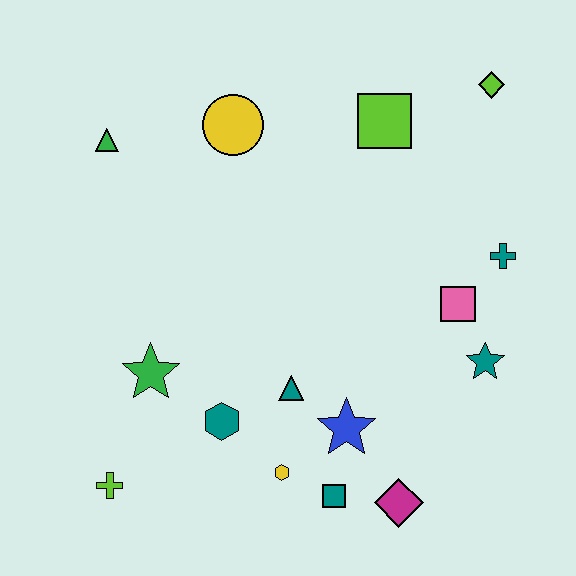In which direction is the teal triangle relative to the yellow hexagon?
The teal triangle is above the yellow hexagon.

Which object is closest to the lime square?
The lime diamond is closest to the lime square.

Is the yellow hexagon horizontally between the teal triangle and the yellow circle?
Yes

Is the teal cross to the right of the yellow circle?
Yes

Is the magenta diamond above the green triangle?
No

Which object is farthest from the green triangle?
The magenta diamond is farthest from the green triangle.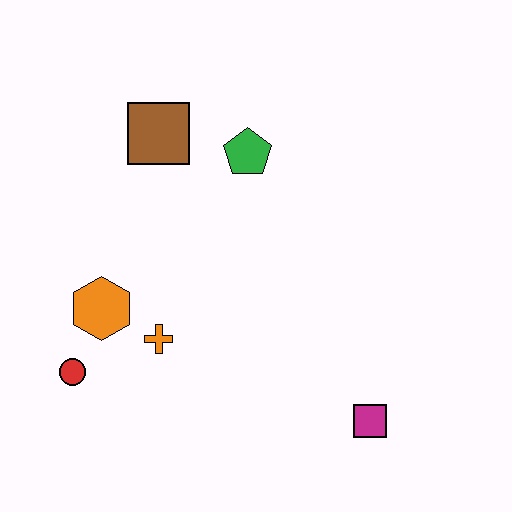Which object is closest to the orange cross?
The orange hexagon is closest to the orange cross.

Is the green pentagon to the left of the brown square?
No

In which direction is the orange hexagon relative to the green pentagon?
The orange hexagon is below the green pentagon.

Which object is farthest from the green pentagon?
The magenta square is farthest from the green pentagon.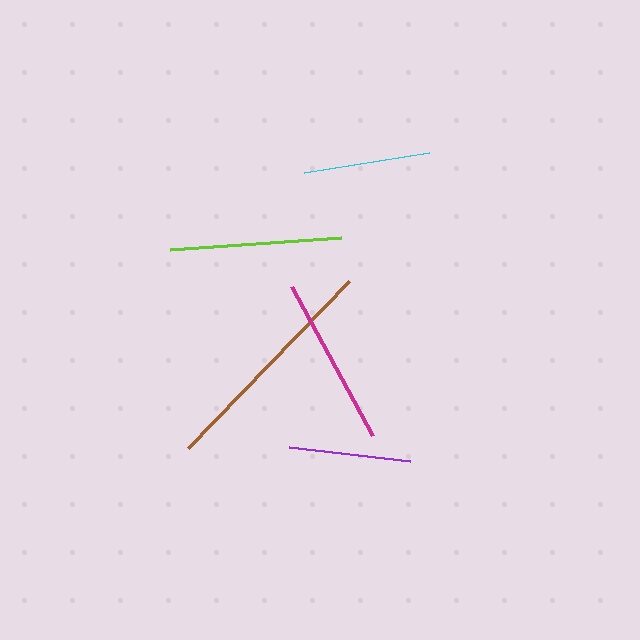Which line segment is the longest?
The brown line is the longest at approximately 232 pixels.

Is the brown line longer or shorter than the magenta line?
The brown line is longer than the magenta line.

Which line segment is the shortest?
The purple line is the shortest at approximately 122 pixels.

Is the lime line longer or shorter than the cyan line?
The lime line is longer than the cyan line.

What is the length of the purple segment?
The purple segment is approximately 122 pixels long.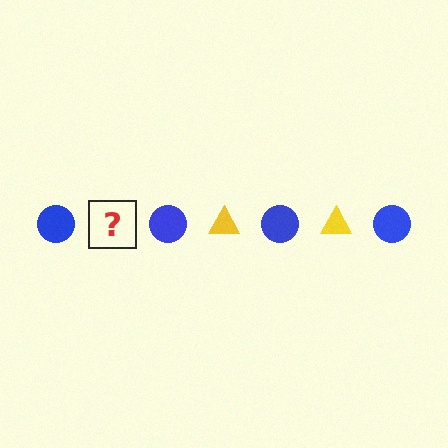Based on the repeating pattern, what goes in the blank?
The blank should be a yellow triangle.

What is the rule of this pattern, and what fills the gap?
The rule is that the pattern alternates between blue circle and yellow triangle. The gap should be filled with a yellow triangle.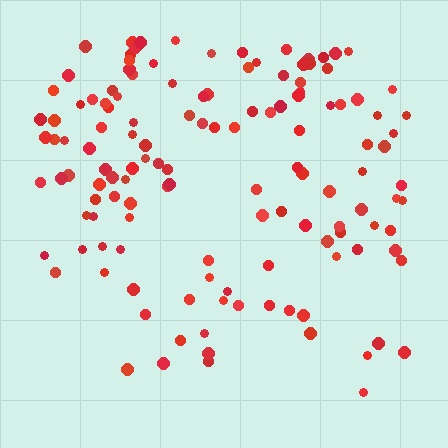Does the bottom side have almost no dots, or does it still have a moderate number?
Still a moderate number, just noticeably fewer than the top.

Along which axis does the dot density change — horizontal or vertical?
Vertical.